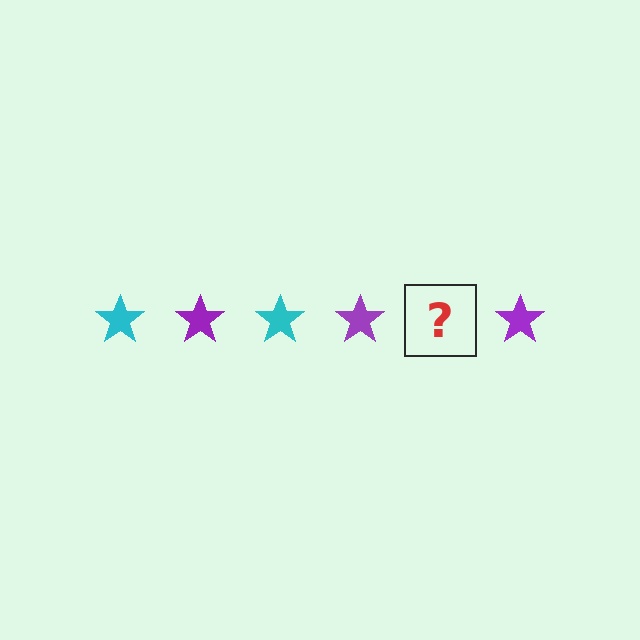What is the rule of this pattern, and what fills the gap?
The rule is that the pattern cycles through cyan, purple stars. The gap should be filled with a cyan star.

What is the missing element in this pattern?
The missing element is a cyan star.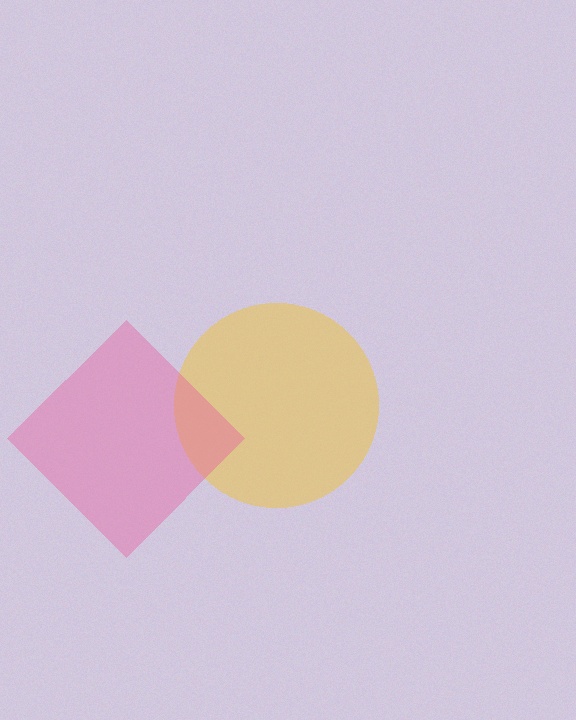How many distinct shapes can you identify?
There are 2 distinct shapes: a yellow circle, a pink diamond.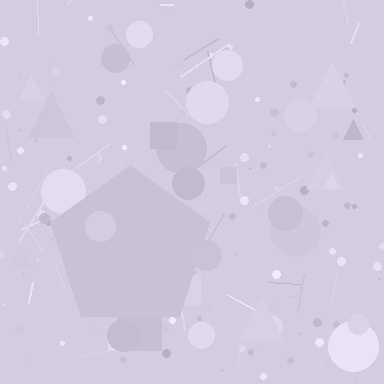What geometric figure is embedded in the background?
A pentagon is embedded in the background.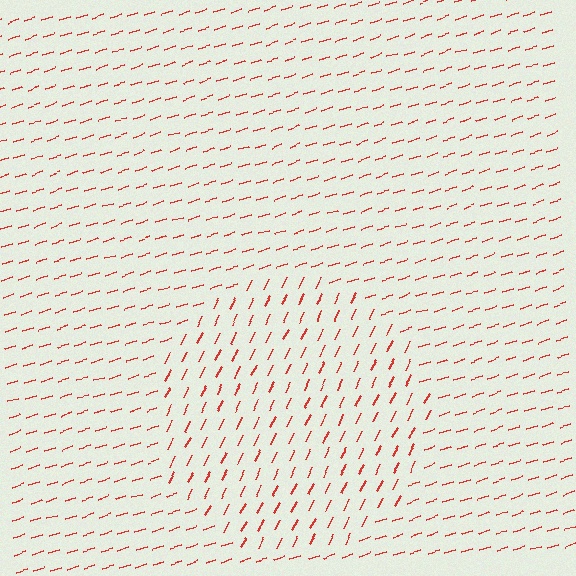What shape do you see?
I see a circle.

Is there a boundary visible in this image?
Yes, there is a texture boundary formed by a change in line orientation.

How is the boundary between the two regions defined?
The boundary is defined purely by a change in line orientation (approximately 45 degrees difference). All lines are the same color and thickness.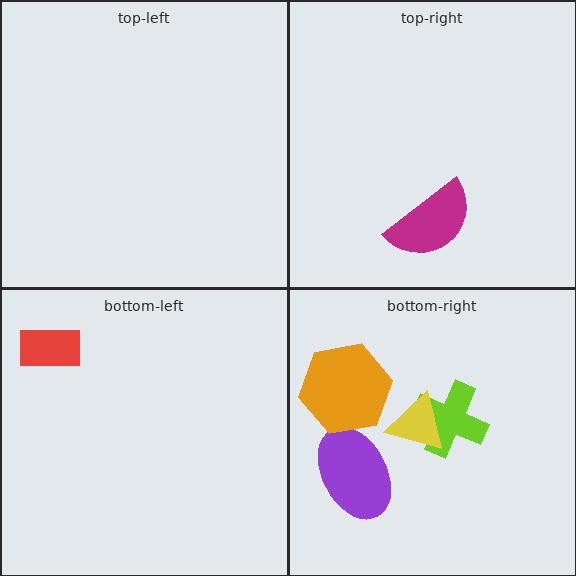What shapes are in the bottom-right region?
The lime cross, the purple ellipse, the orange hexagon, the yellow triangle.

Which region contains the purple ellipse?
The bottom-right region.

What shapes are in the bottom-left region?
The red rectangle.